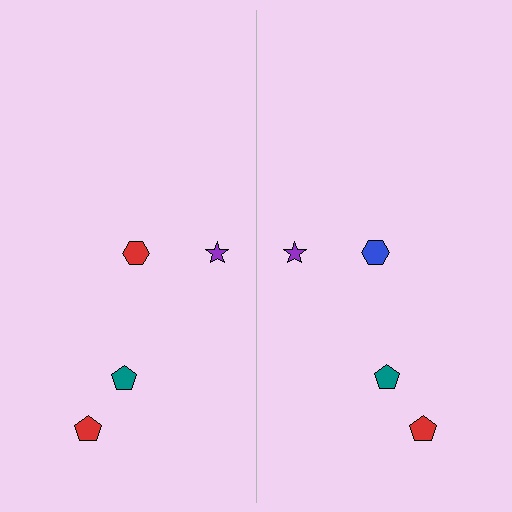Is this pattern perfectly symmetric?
No, the pattern is not perfectly symmetric. The blue hexagon on the right side breaks the symmetry — its mirror counterpart is red.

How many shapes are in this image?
There are 8 shapes in this image.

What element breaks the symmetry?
The blue hexagon on the right side breaks the symmetry — its mirror counterpart is red.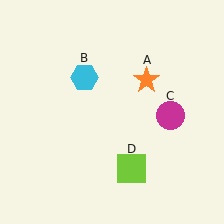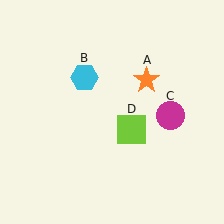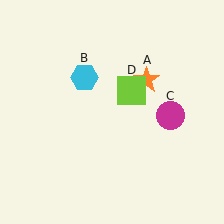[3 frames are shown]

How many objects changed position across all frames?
1 object changed position: lime square (object D).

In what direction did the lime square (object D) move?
The lime square (object D) moved up.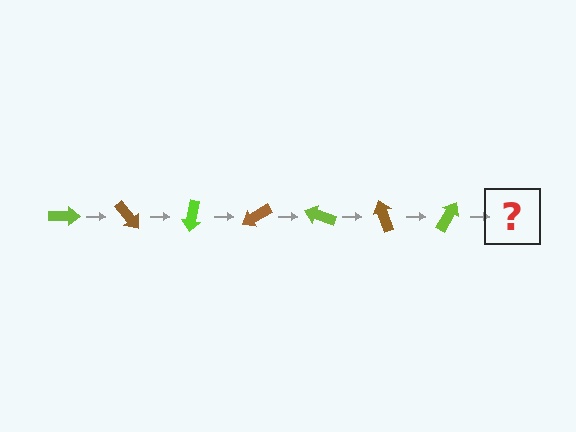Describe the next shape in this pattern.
It should be a brown arrow, rotated 350 degrees from the start.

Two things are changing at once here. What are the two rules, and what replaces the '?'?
The two rules are that it rotates 50 degrees each step and the color cycles through lime and brown. The '?' should be a brown arrow, rotated 350 degrees from the start.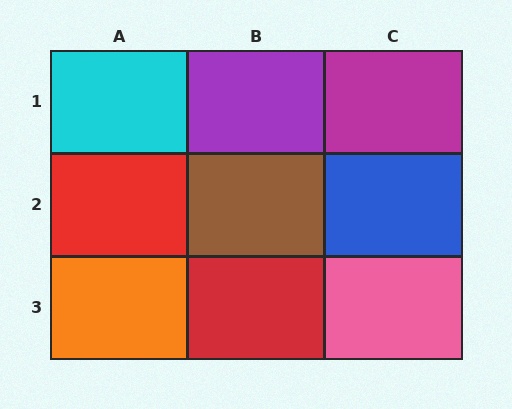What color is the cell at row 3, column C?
Pink.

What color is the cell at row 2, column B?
Brown.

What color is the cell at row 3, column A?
Orange.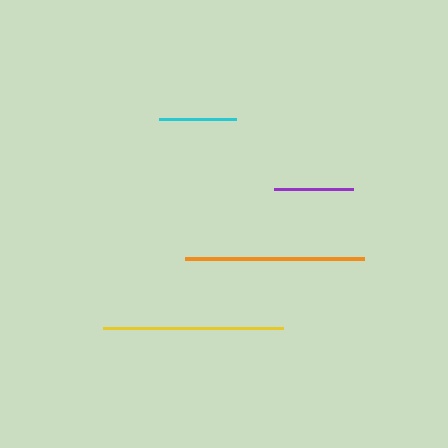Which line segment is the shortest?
The cyan line is the shortest at approximately 78 pixels.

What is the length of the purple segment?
The purple segment is approximately 79 pixels long.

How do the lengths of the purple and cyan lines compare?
The purple and cyan lines are approximately the same length.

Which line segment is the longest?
The yellow line is the longest at approximately 180 pixels.